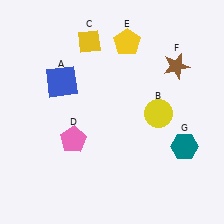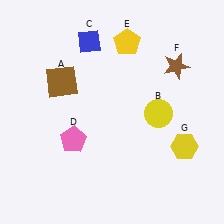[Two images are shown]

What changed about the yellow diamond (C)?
In Image 1, C is yellow. In Image 2, it changed to blue.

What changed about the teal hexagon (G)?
In Image 1, G is teal. In Image 2, it changed to yellow.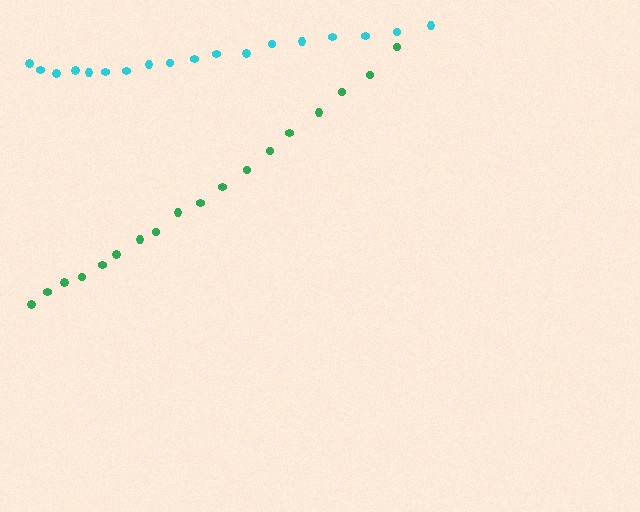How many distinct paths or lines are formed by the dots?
There are 2 distinct paths.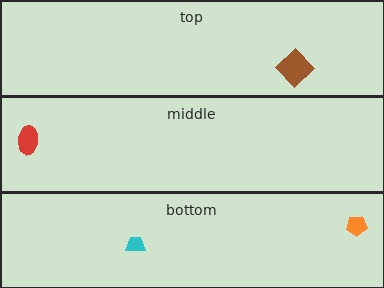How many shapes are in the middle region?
1.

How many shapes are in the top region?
1.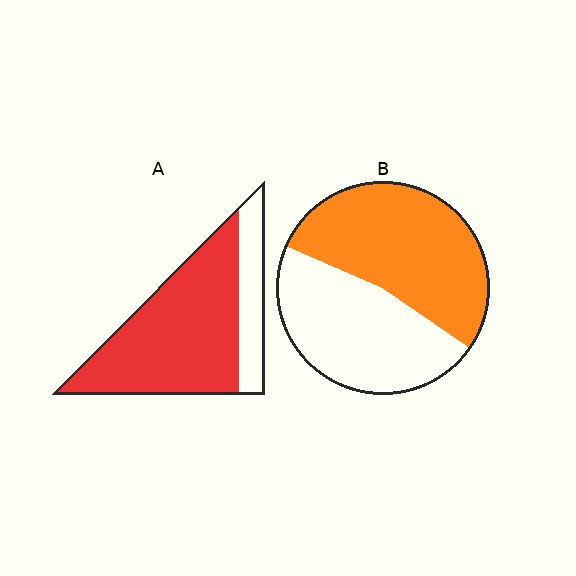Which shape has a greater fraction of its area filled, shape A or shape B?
Shape A.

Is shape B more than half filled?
Roughly half.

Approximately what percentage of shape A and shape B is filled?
A is approximately 75% and B is approximately 55%.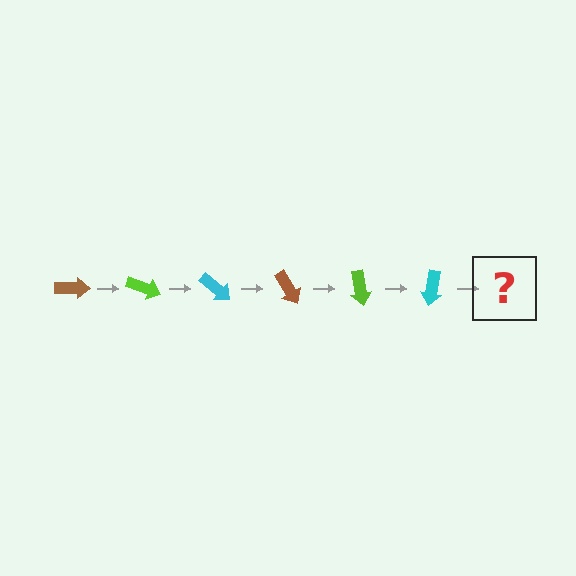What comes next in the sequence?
The next element should be a brown arrow, rotated 120 degrees from the start.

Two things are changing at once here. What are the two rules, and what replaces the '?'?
The two rules are that it rotates 20 degrees each step and the color cycles through brown, lime, and cyan. The '?' should be a brown arrow, rotated 120 degrees from the start.